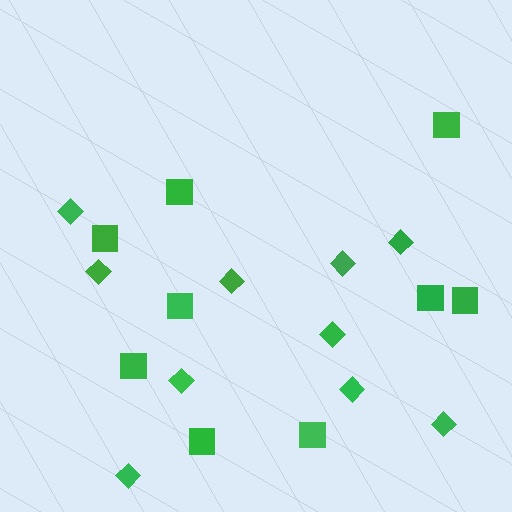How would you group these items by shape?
There are 2 groups: one group of squares (9) and one group of diamonds (10).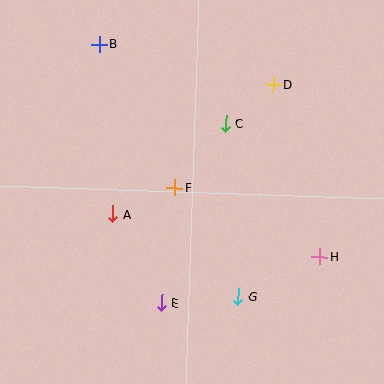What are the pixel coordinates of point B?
Point B is at (99, 44).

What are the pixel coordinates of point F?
Point F is at (175, 188).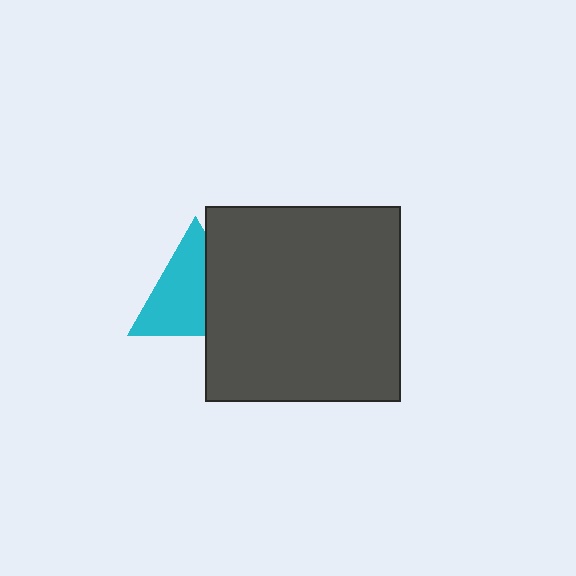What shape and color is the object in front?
The object in front is a dark gray square.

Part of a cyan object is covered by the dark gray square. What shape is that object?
It is a triangle.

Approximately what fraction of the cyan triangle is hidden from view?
Roughly 37% of the cyan triangle is hidden behind the dark gray square.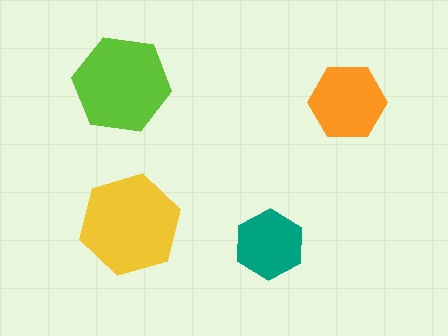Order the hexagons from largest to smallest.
the yellow one, the lime one, the orange one, the teal one.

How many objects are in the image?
There are 4 objects in the image.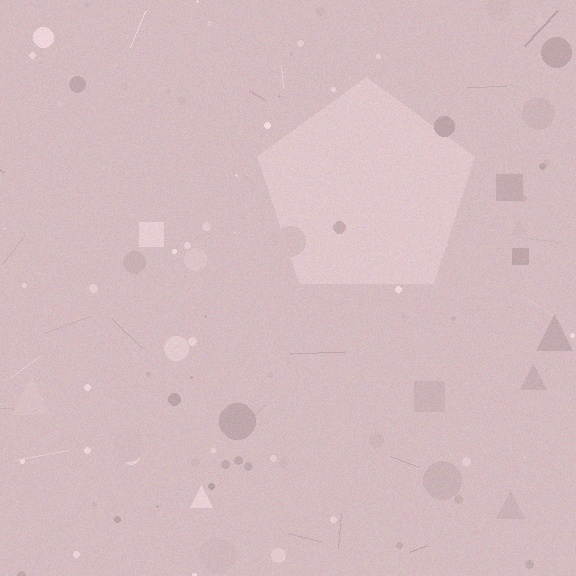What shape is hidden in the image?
A pentagon is hidden in the image.